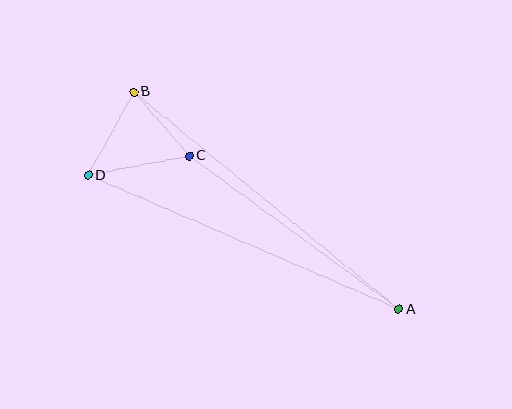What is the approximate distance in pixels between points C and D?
The distance between C and D is approximately 103 pixels.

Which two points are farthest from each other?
Points A and B are farthest from each other.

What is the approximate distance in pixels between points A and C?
The distance between A and C is approximately 260 pixels.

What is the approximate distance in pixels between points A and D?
The distance between A and D is approximately 339 pixels.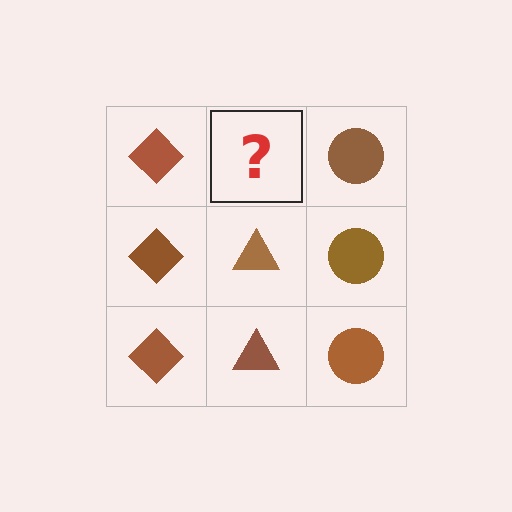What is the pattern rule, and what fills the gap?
The rule is that each column has a consistent shape. The gap should be filled with a brown triangle.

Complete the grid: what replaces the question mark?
The question mark should be replaced with a brown triangle.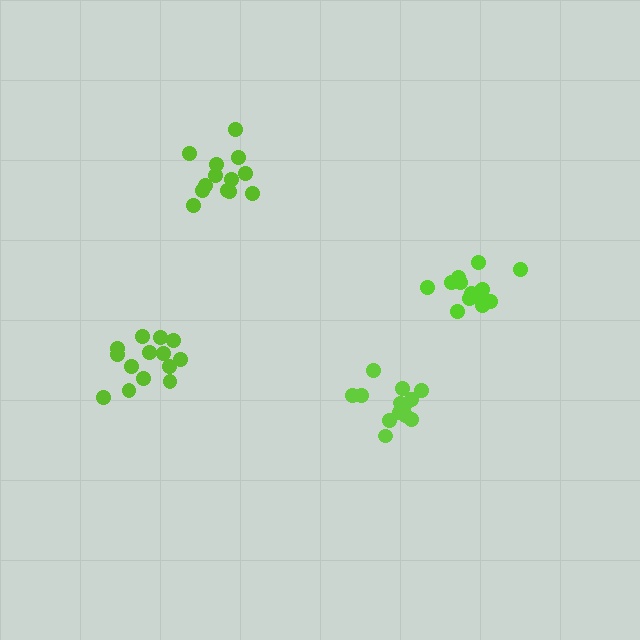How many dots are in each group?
Group 1: 13 dots, Group 2: 13 dots, Group 3: 14 dots, Group 4: 13 dots (53 total).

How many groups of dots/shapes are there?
There are 4 groups.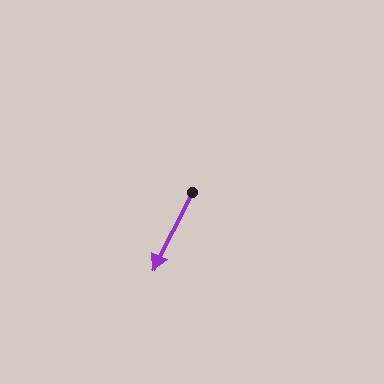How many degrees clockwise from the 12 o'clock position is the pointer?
Approximately 207 degrees.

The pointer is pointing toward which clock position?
Roughly 7 o'clock.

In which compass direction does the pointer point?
Southwest.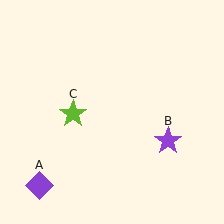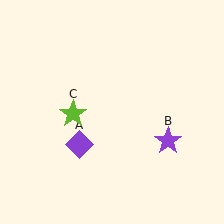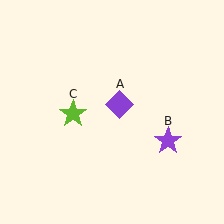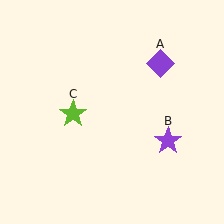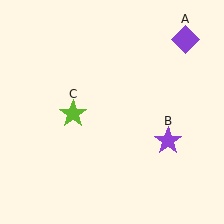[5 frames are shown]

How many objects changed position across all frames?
1 object changed position: purple diamond (object A).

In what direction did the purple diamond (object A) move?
The purple diamond (object A) moved up and to the right.